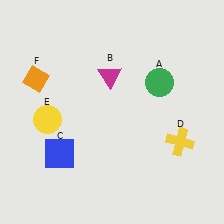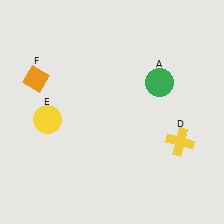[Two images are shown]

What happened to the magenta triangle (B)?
The magenta triangle (B) was removed in Image 2. It was in the top-left area of Image 1.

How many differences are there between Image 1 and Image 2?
There are 2 differences between the two images.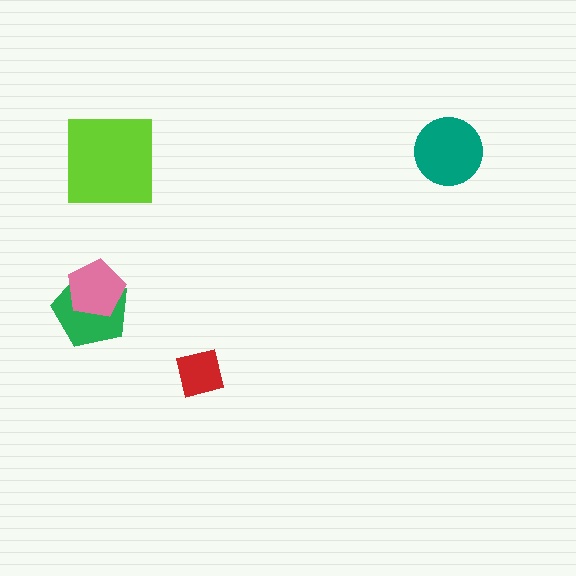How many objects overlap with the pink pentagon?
1 object overlaps with the pink pentagon.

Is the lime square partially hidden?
No, no other shape covers it.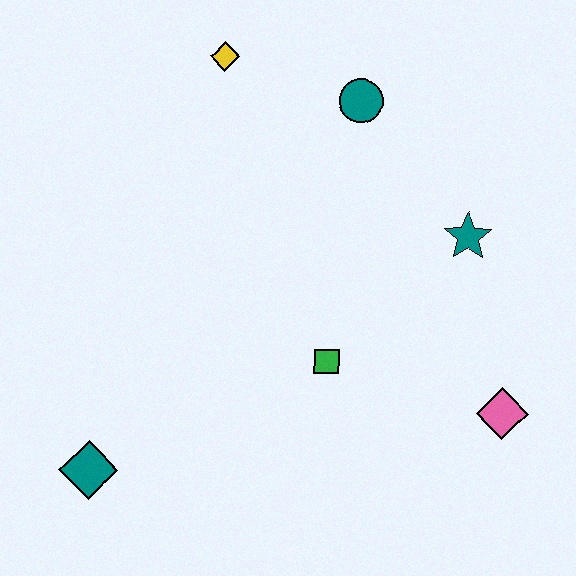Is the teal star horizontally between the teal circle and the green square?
No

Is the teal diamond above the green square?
No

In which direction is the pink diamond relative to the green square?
The pink diamond is to the right of the green square.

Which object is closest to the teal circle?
The yellow diamond is closest to the teal circle.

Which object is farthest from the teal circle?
The teal diamond is farthest from the teal circle.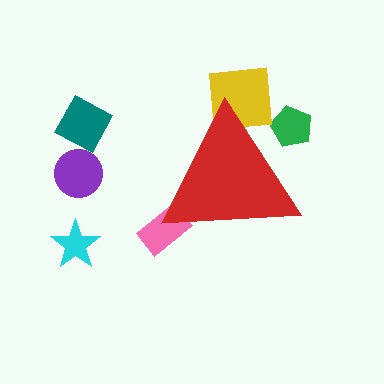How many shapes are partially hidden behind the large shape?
3 shapes are partially hidden.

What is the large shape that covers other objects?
A red triangle.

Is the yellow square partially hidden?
Yes, the yellow square is partially hidden behind the red triangle.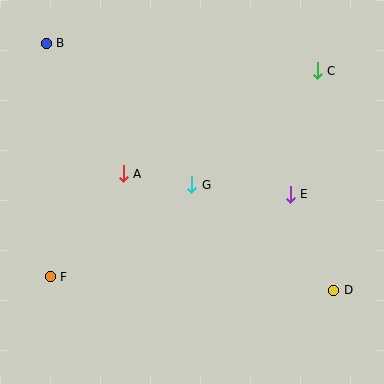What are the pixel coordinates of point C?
Point C is at (317, 71).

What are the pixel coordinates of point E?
Point E is at (290, 194).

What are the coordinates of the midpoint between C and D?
The midpoint between C and D is at (325, 181).